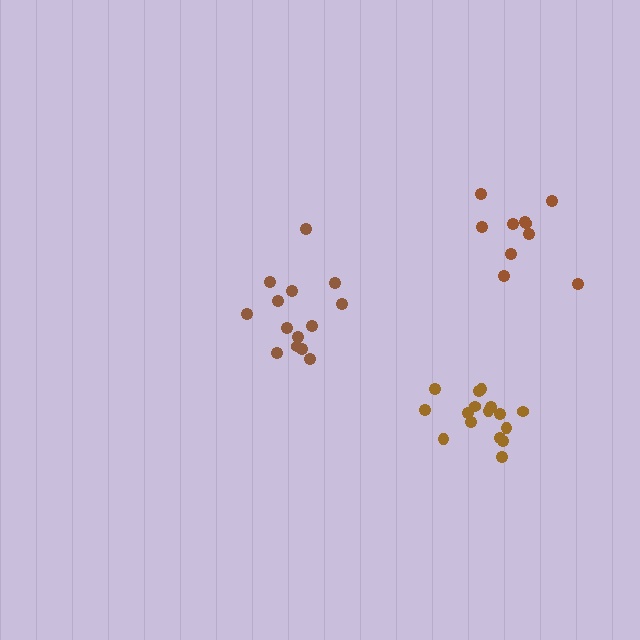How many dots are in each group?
Group 1: 16 dots, Group 2: 14 dots, Group 3: 10 dots (40 total).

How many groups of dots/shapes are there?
There are 3 groups.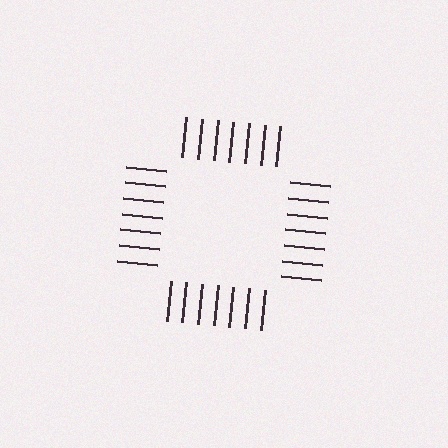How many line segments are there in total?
28 — 7 along each of the 4 edges.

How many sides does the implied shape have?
4 sides — the line-ends trace a square.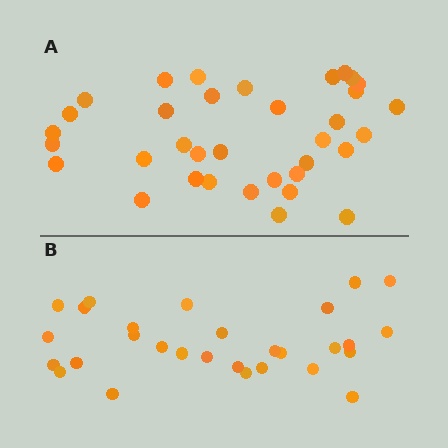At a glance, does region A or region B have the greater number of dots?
Region A (the top region) has more dots.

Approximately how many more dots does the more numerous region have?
Region A has about 6 more dots than region B.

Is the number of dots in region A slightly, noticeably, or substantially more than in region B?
Region A has only slightly more — the two regions are fairly close. The ratio is roughly 1.2 to 1.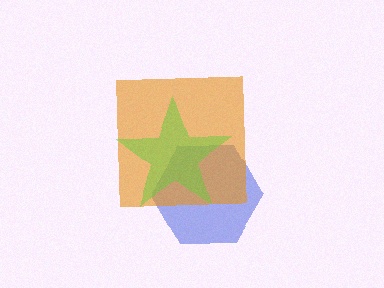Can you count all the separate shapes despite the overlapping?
Yes, there are 3 separate shapes.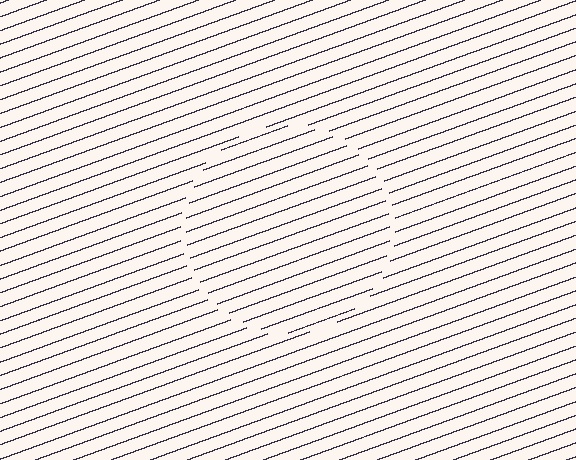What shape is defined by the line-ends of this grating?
An illusory circle. The interior of the shape contains the same grating, shifted by half a period — the contour is defined by the phase discontinuity where line-ends from the inner and outer gratings abut.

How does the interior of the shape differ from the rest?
The interior of the shape contains the same grating, shifted by half a period — the contour is defined by the phase discontinuity where line-ends from the inner and outer gratings abut.